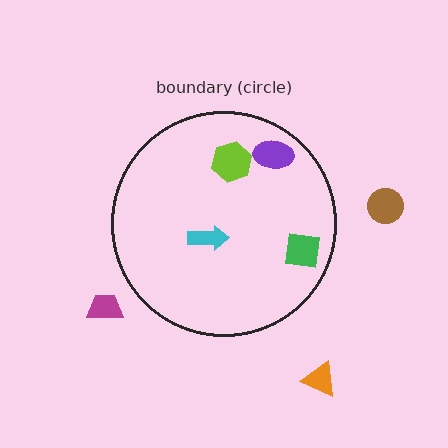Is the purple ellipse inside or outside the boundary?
Inside.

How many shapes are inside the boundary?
4 inside, 3 outside.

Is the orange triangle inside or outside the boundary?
Outside.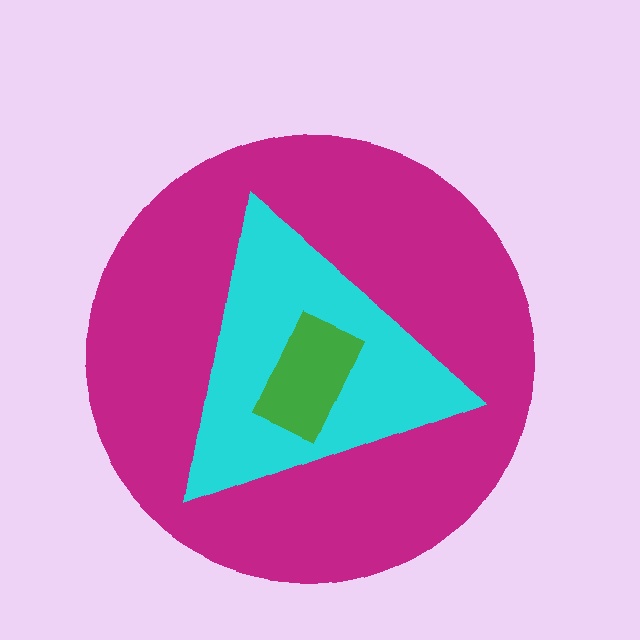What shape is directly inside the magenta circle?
The cyan triangle.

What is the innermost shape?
The green rectangle.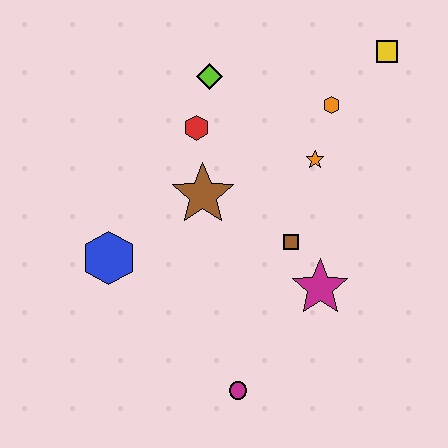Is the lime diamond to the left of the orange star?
Yes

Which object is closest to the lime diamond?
The red hexagon is closest to the lime diamond.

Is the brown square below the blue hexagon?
No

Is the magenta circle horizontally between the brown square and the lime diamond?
Yes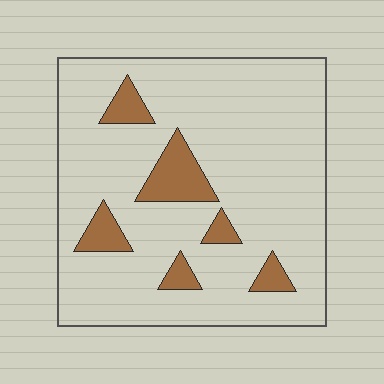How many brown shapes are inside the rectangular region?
6.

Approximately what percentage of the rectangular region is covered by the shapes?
Approximately 15%.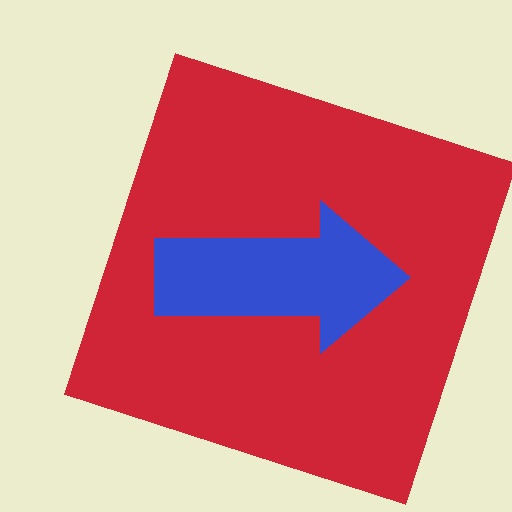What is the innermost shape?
The blue arrow.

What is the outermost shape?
The red square.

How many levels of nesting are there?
2.